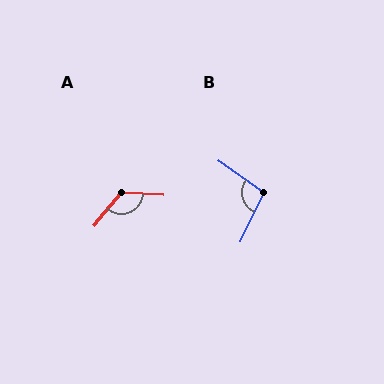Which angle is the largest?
A, at approximately 126 degrees.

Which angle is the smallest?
B, at approximately 100 degrees.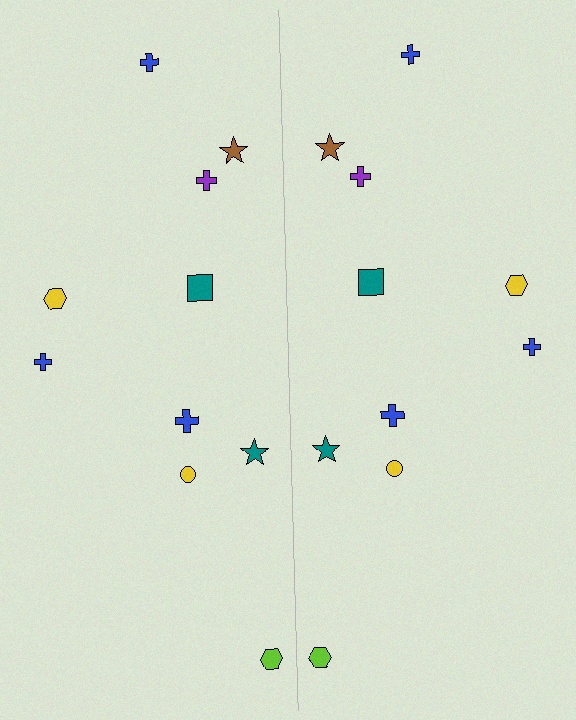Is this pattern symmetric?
Yes, this pattern has bilateral (reflection) symmetry.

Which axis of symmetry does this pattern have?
The pattern has a vertical axis of symmetry running through the center of the image.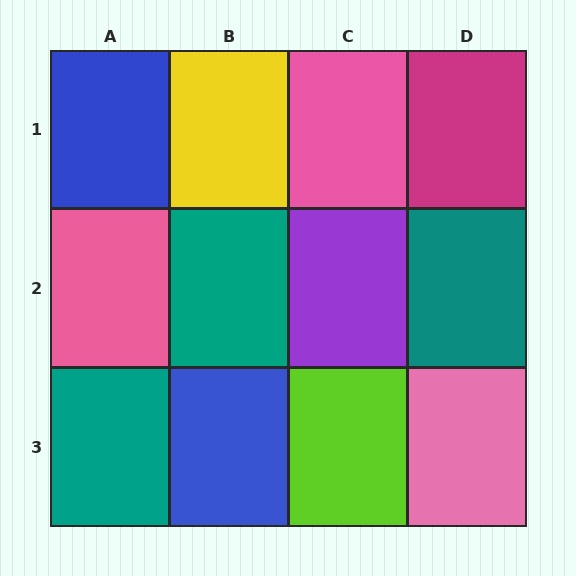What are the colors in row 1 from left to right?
Blue, yellow, pink, magenta.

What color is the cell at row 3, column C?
Lime.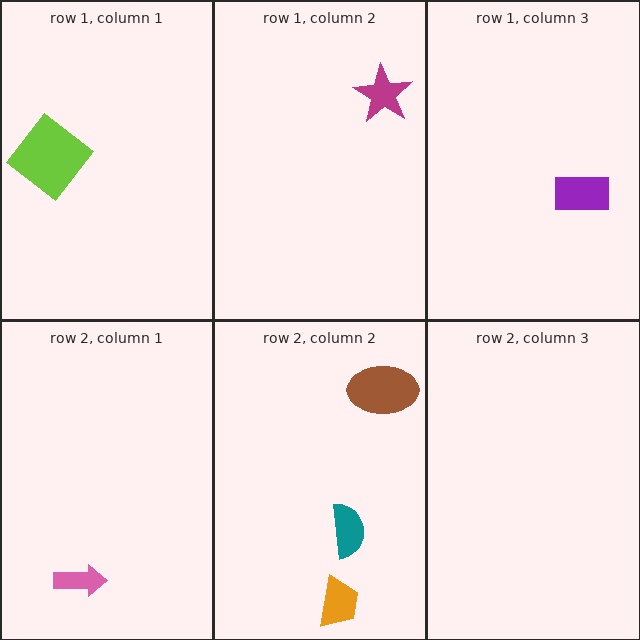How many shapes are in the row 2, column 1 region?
1.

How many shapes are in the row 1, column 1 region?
1.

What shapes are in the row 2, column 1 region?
The pink arrow.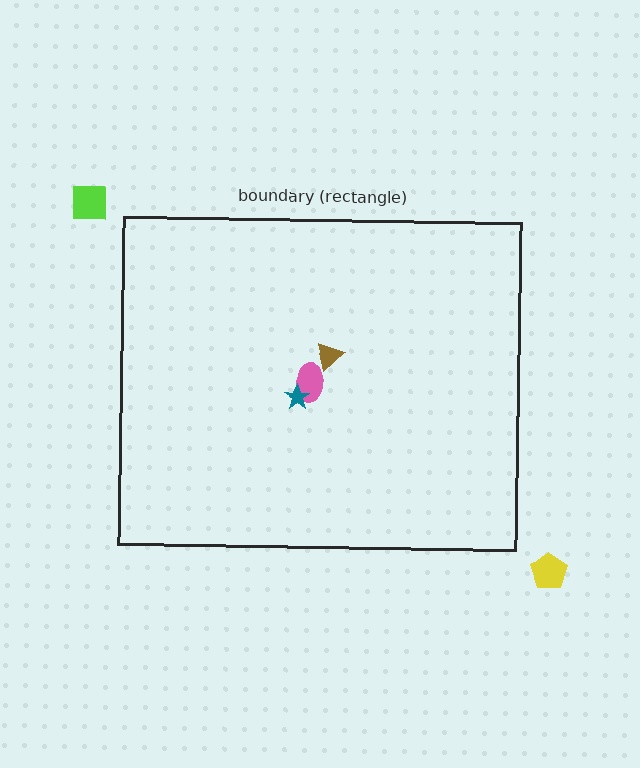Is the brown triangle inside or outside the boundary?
Inside.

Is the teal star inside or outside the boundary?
Inside.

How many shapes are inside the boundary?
3 inside, 2 outside.